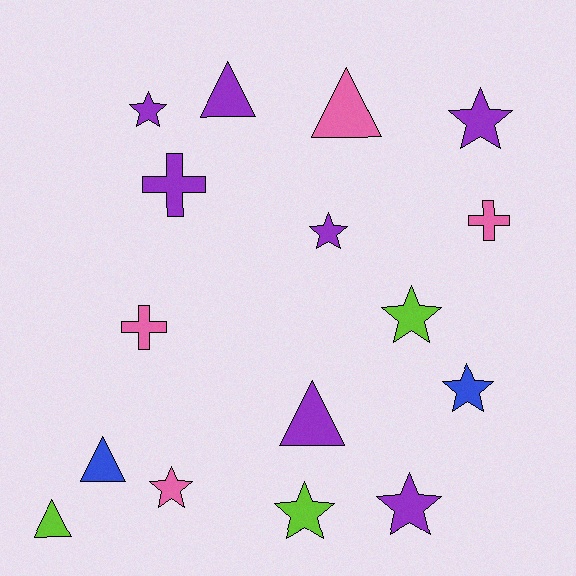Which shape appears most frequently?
Star, with 8 objects.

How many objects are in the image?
There are 16 objects.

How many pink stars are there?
There is 1 pink star.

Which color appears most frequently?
Purple, with 7 objects.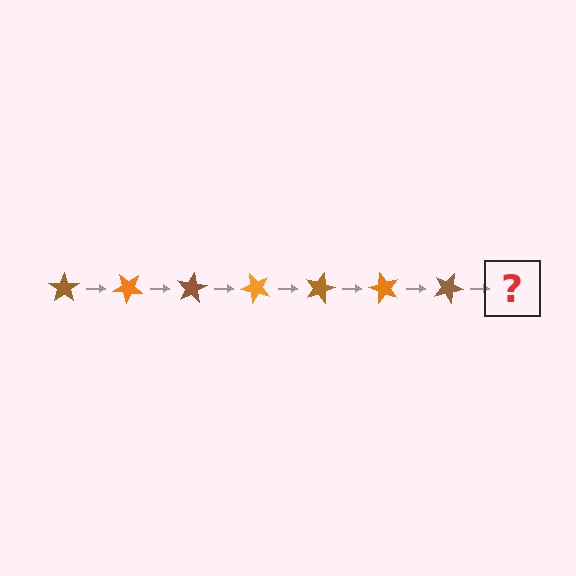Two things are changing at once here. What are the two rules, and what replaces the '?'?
The two rules are that it rotates 40 degrees each step and the color cycles through brown and orange. The '?' should be an orange star, rotated 280 degrees from the start.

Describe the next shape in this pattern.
It should be an orange star, rotated 280 degrees from the start.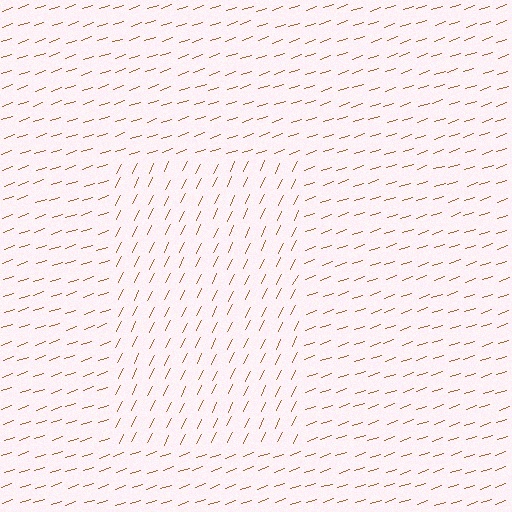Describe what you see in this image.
The image is filled with small brown line segments. A rectangle region in the image has lines oriented differently from the surrounding lines, creating a visible texture boundary.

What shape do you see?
I see a rectangle.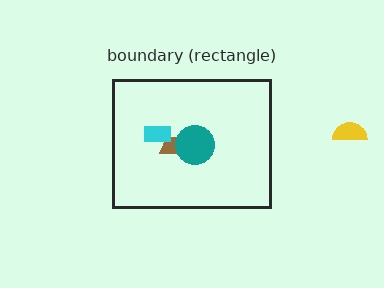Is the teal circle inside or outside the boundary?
Inside.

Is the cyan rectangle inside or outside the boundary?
Inside.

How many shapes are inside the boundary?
3 inside, 1 outside.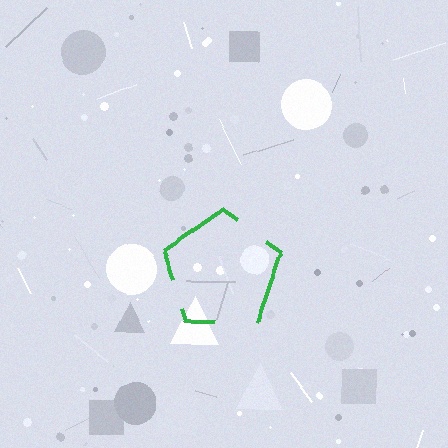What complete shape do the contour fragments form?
The contour fragments form a pentagon.